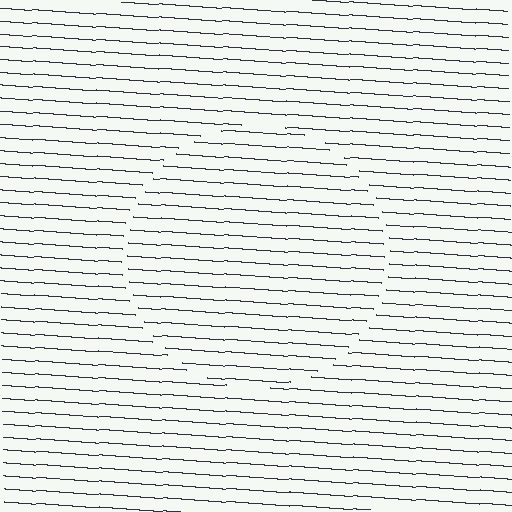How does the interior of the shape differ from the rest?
The interior of the shape contains the same grating, shifted by half a period — the contour is defined by the phase discontinuity where line-ends from the inner and outer gratings abut.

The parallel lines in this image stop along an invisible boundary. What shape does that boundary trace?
An illusory circle. The interior of the shape contains the same grating, shifted by half a period — the contour is defined by the phase discontinuity where line-ends from the inner and outer gratings abut.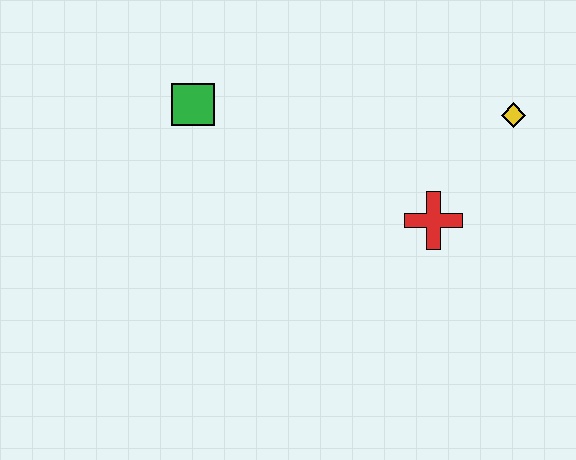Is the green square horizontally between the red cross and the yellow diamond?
No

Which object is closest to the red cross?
The yellow diamond is closest to the red cross.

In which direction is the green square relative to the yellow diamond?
The green square is to the left of the yellow diamond.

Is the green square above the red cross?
Yes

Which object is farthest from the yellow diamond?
The green square is farthest from the yellow diamond.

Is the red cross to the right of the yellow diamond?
No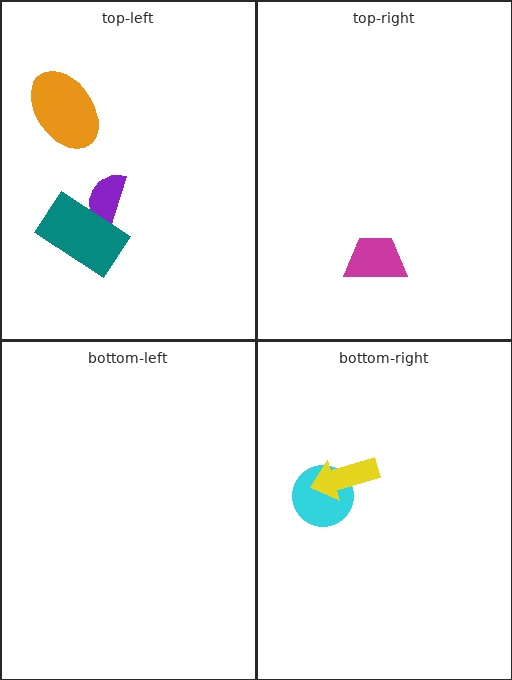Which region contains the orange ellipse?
The top-left region.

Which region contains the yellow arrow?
The bottom-right region.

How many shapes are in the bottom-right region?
2.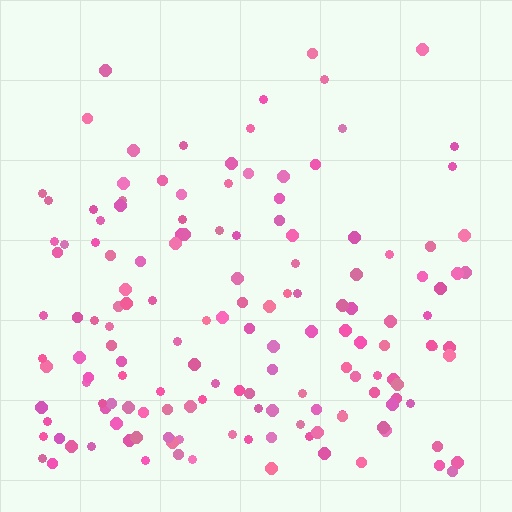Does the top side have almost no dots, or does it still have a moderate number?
Still a moderate number, just noticeably fewer than the bottom.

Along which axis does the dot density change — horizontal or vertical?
Vertical.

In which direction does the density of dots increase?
From top to bottom, with the bottom side densest.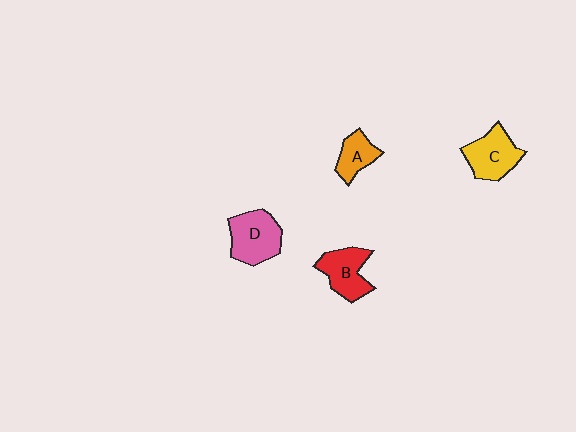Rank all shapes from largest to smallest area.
From largest to smallest: D (pink), C (yellow), B (red), A (orange).